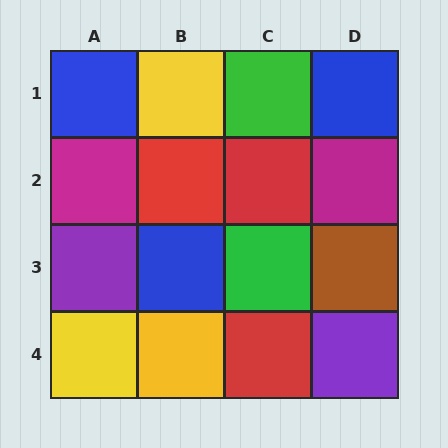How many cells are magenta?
2 cells are magenta.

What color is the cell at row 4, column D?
Purple.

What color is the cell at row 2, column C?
Red.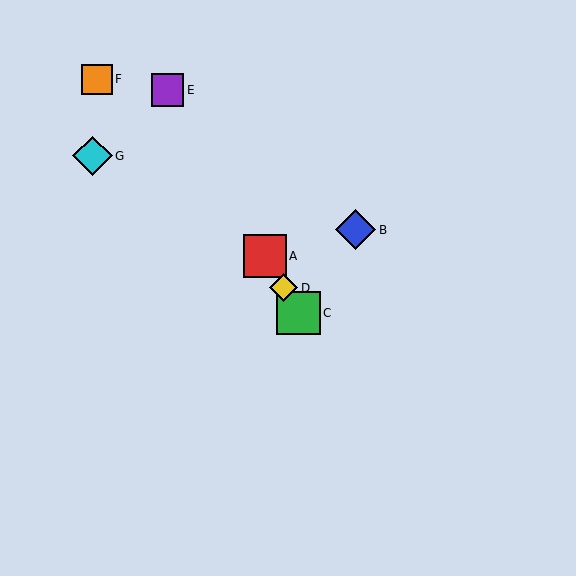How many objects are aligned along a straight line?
4 objects (A, C, D, E) are aligned along a straight line.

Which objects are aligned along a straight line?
Objects A, C, D, E are aligned along a straight line.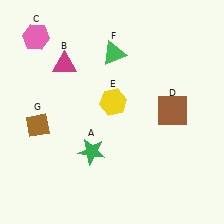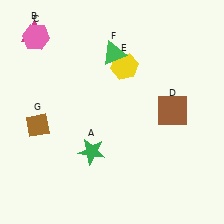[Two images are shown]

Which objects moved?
The objects that moved are: the magenta triangle (B), the yellow hexagon (E).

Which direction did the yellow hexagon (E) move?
The yellow hexagon (E) moved up.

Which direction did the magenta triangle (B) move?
The magenta triangle (B) moved left.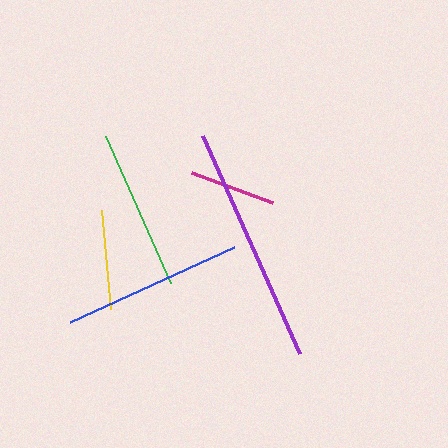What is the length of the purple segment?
The purple segment is approximately 239 pixels long.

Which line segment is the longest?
The purple line is the longest at approximately 239 pixels.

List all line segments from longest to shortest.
From longest to shortest: purple, blue, green, yellow, magenta.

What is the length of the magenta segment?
The magenta segment is approximately 87 pixels long.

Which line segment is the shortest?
The magenta line is the shortest at approximately 87 pixels.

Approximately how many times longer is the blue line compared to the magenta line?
The blue line is approximately 2.1 times the length of the magenta line.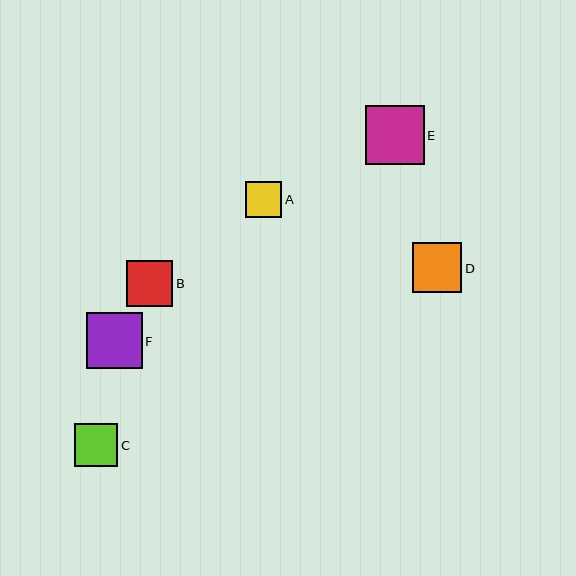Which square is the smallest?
Square A is the smallest with a size of approximately 36 pixels.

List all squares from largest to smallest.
From largest to smallest: E, F, D, B, C, A.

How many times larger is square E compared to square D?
Square E is approximately 1.2 times the size of square D.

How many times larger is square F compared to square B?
Square F is approximately 1.2 times the size of square B.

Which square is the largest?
Square E is the largest with a size of approximately 59 pixels.